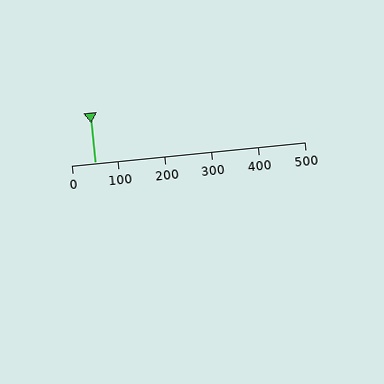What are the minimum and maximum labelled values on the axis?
The axis runs from 0 to 500.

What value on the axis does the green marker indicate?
The marker indicates approximately 50.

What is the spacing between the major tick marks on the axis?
The major ticks are spaced 100 apart.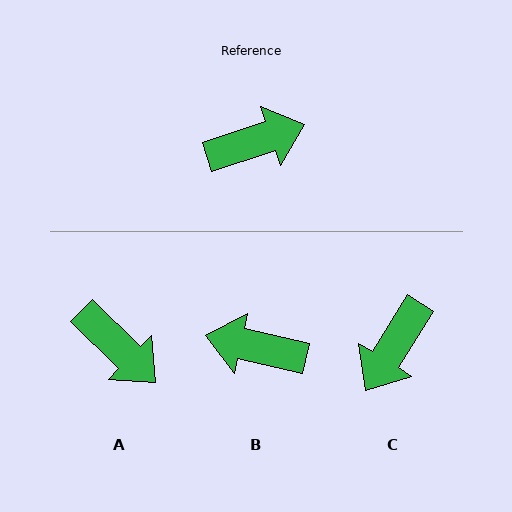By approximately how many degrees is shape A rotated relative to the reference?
Approximately 62 degrees clockwise.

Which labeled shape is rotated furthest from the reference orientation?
B, about 149 degrees away.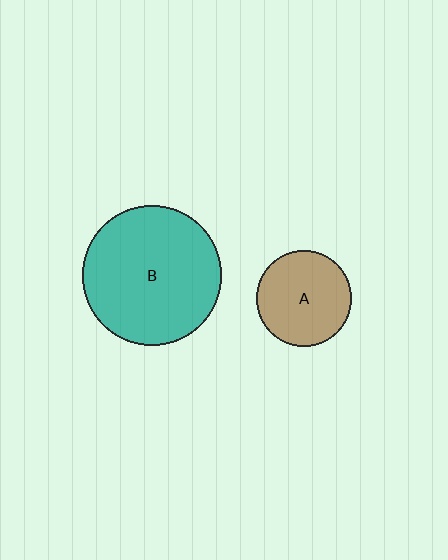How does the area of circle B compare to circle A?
Approximately 2.1 times.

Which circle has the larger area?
Circle B (teal).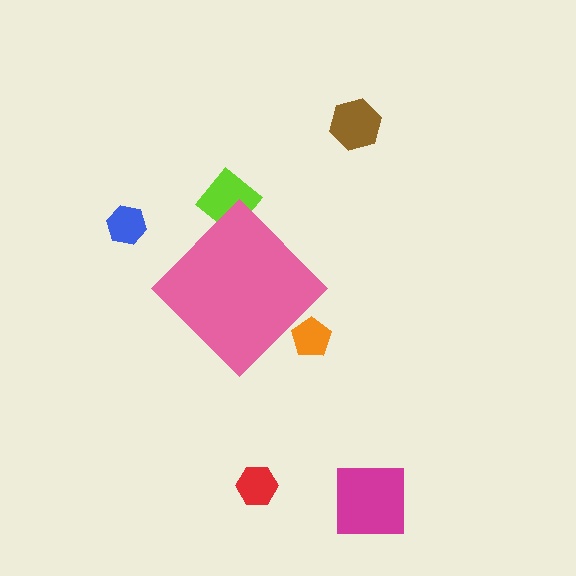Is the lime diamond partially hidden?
Yes, the lime diamond is partially hidden behind the pink diamond.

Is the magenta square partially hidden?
No, the magenta square is fully visible.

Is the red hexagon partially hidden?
No, the red hexagon is fully visible.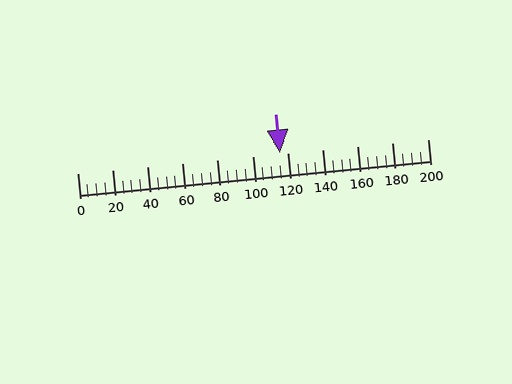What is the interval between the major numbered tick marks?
The major tick marks are spaced 20 units apart.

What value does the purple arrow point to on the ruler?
The purple arrow points to approximately 116.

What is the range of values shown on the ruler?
The ruler shows values from 0 to 200.